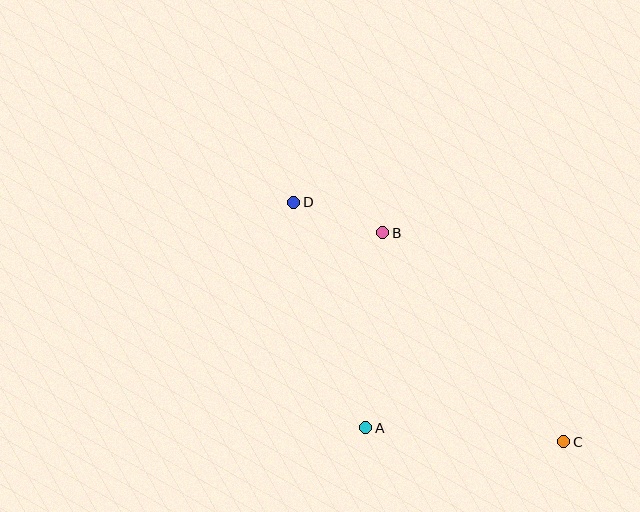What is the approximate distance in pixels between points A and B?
The distance between A and B is approximately 196 pixels.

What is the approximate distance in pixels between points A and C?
The distance between A and C is approximately 199 pixels.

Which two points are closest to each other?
Points B and D are closest to each other.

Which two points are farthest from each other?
Points C and D are farthest from each other.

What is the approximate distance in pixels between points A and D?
The distance between A and D is approximately 237 pixels.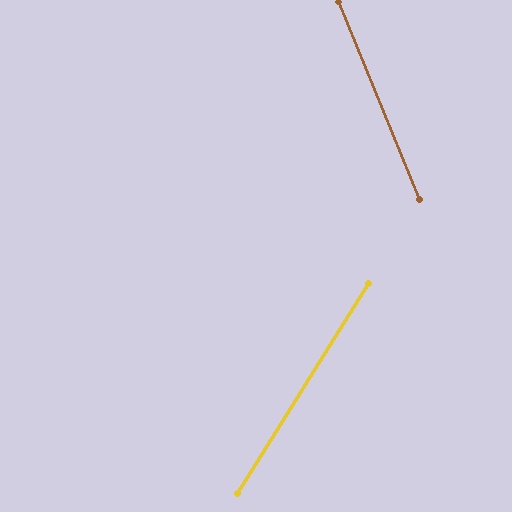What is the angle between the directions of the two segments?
Approximately 54 degrees.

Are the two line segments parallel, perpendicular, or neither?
Neither parallel nor perpendicular — they differ by about 54°.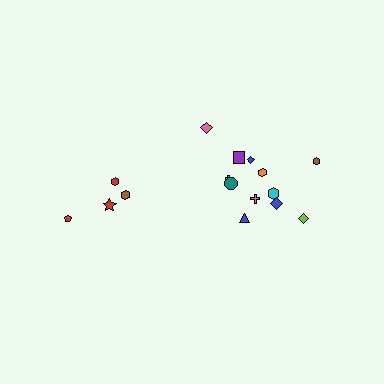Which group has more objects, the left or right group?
The right group.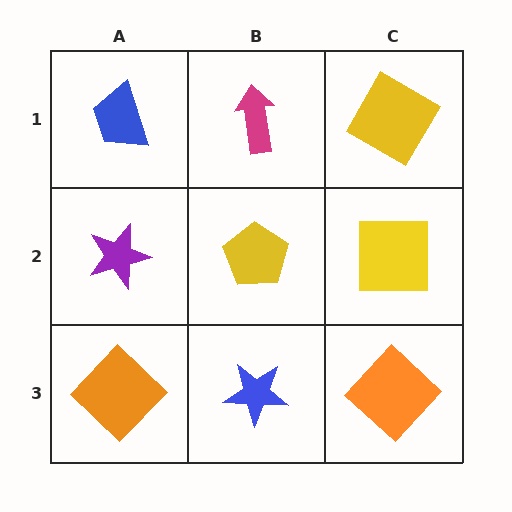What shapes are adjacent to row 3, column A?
A purple star (row 2, column A), a blue star (row 3, column B).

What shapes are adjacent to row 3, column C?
A yellow square (row 2, column C), a blue star (row 3, column B).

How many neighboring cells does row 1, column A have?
2.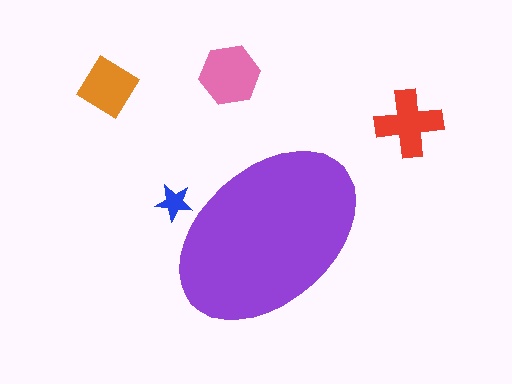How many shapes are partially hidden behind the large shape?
1 shape is partially hidden.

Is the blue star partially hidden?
Yes, the blue star is partially hidden behind the purple ellipse.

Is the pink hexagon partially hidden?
No, the pink hexagon is fully visible.